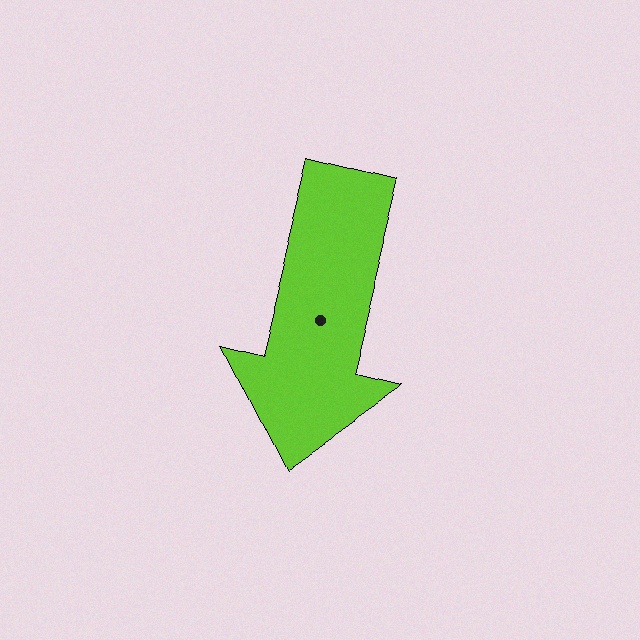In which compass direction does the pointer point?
South.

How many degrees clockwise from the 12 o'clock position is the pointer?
Approximately 194 degrees.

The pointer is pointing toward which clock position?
Roughly 6 o'clock.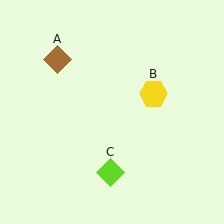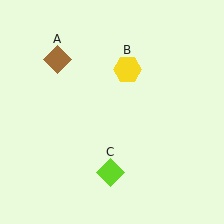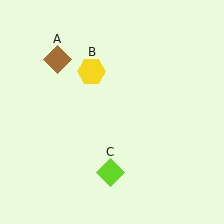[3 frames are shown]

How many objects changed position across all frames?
1 object changed position: yellow hexagon (object B).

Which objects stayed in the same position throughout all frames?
Brown diamond (object A) and lime diamond (object C) remained stationary.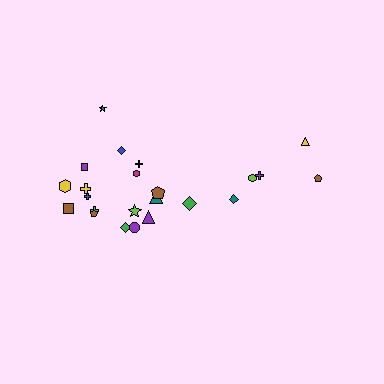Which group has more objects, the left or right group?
The left group.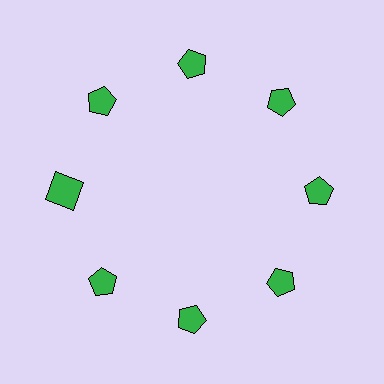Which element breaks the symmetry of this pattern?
The green square at roughly the 9 o'clock position breaks the symmetry. All other shapes are green pentagons.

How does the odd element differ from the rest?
It has a different shape: square instead of pentagon.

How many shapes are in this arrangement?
There are 8 shapes arranged in a ring pattern.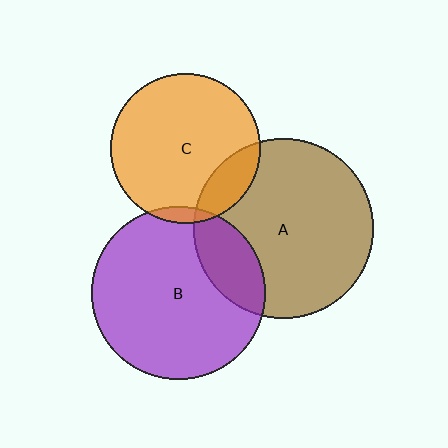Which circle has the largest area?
Circle A (brown).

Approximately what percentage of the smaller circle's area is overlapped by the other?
Approximately 5%.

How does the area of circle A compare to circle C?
Approximately 1.4 times.